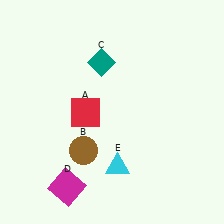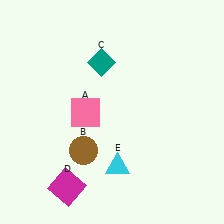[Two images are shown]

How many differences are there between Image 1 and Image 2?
There is 1 difference between the two images.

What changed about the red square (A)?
In Image 1, A is red. In Image 2, it changed to pink.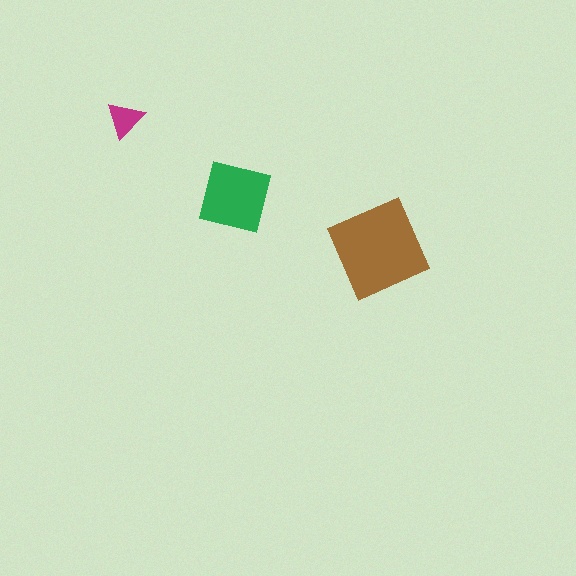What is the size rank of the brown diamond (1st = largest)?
1st.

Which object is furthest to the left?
The magenta triangle is leftmost.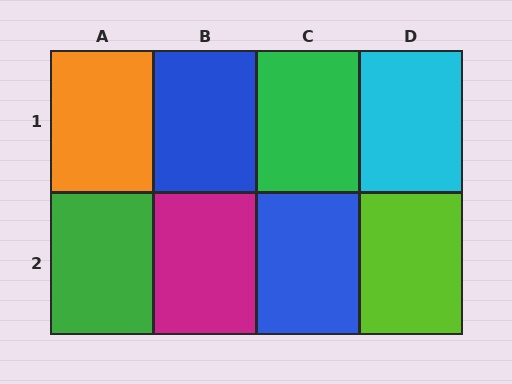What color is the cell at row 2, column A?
Green.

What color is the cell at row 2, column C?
Blue.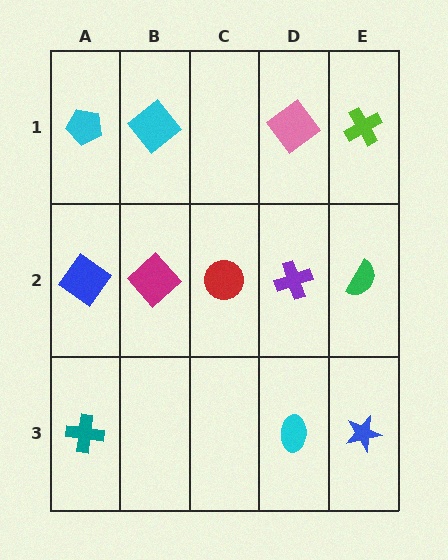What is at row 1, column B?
A cyan diamond.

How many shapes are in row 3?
3 shapes.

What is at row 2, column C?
A red circle.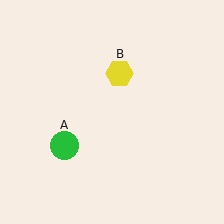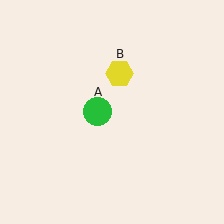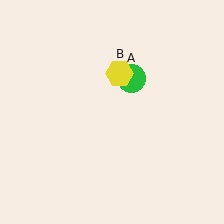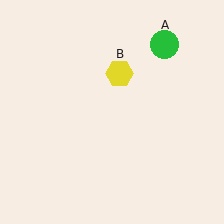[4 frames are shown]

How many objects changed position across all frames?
1 object changed position: green circle (object A).